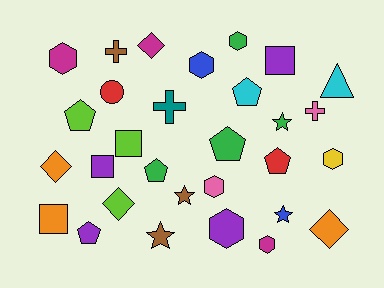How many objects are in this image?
There are 30 objects.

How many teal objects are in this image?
There is 1 teal object.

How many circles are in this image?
There is 1 circle.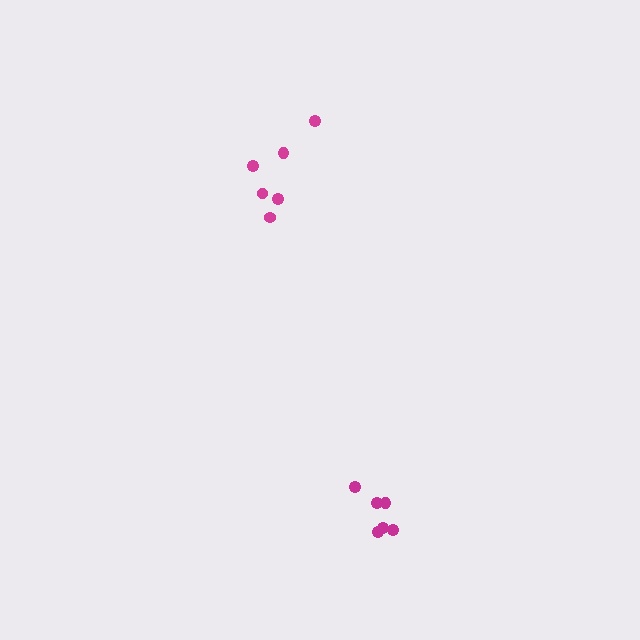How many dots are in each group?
Group 1: 6 dots, Group 2: 6 dots (12 total).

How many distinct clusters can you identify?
There are 2 distinct clusters.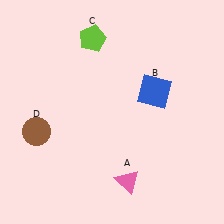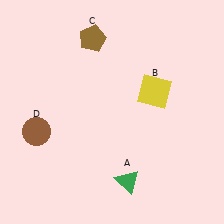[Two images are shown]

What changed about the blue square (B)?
In Image 1, B is blue. In Image 2, it changed to yellow.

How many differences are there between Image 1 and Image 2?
There are 3 differences between the two images.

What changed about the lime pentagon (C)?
In Image 1, C is lime. In Image 2, it changed to brown.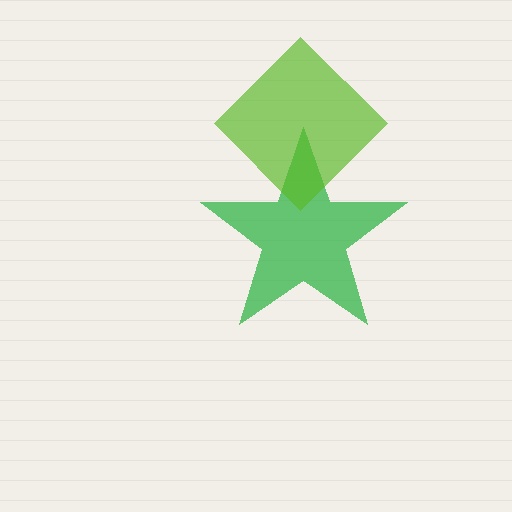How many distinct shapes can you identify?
There are 2 distinct shapes: a green star, a lime diamond.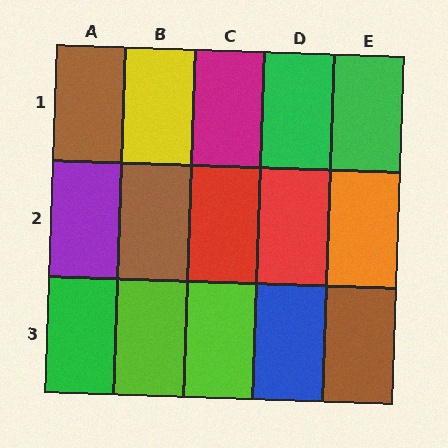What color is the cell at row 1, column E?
Green.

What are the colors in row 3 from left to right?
Green, lime, lime, blue, brown.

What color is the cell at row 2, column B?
Brown.